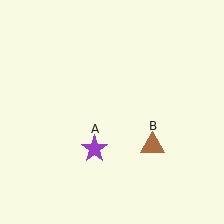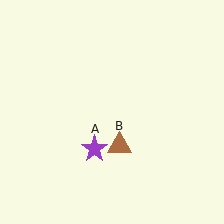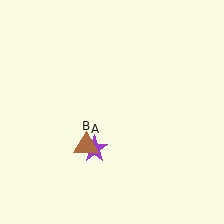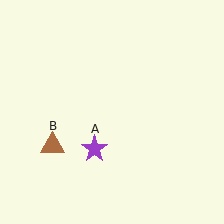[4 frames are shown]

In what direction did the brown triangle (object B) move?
The brown triangle (object B) moved left.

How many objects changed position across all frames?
1 object changed position: brown triangle (object B).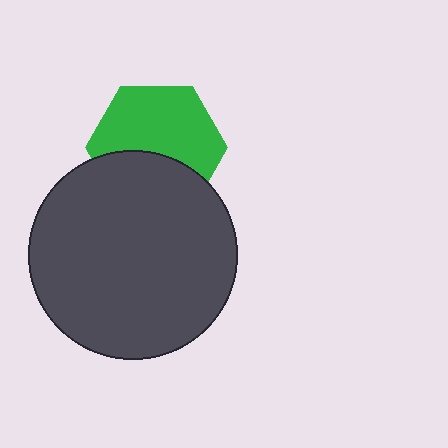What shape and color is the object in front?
The object in front is a dark gray circle.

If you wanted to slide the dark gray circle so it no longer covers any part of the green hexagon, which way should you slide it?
Slide it down — that is the most direct way to separate the two shapes.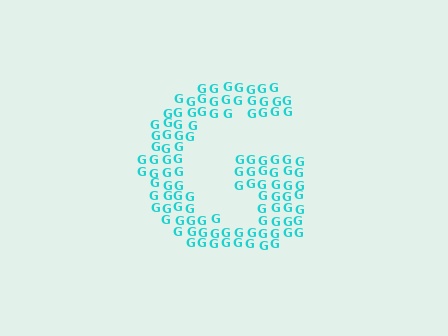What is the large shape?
The large shape is the letter G.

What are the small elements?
The small elements are letter G's.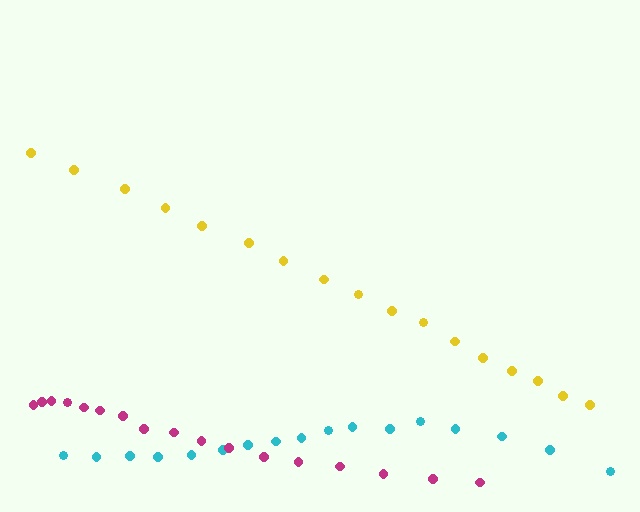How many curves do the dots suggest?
There are 3 distinct paths.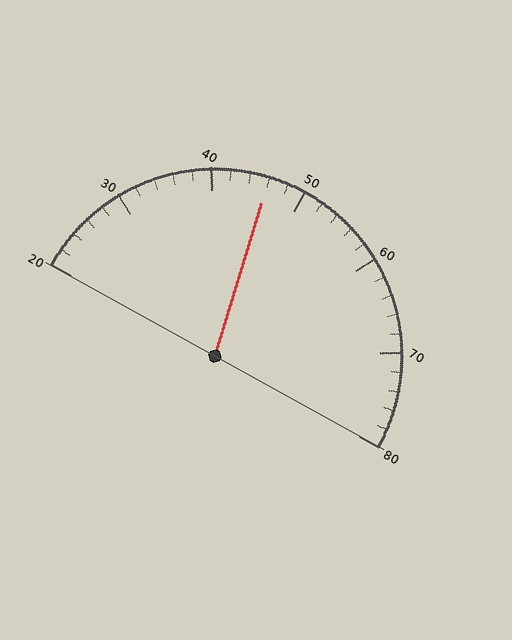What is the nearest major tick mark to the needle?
The nearest major tick mark is 50.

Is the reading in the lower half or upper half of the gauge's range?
The reading is in the lower half of the range (20 to 80).